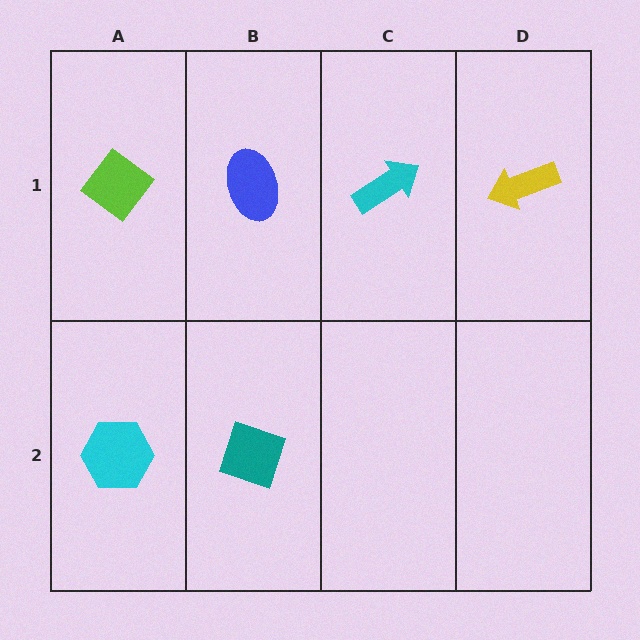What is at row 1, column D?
A yellow arrow.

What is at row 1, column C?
A cyan arrow.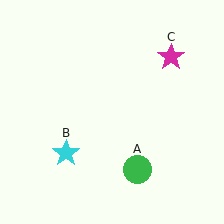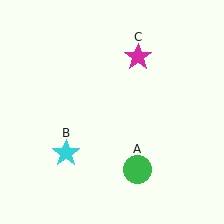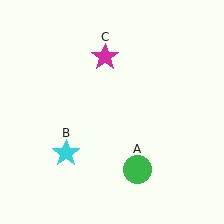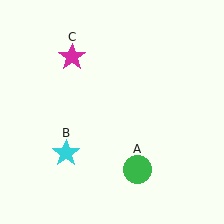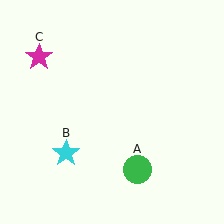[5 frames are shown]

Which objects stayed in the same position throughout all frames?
Green circle (object A) and cyan star (object B) remained stationary.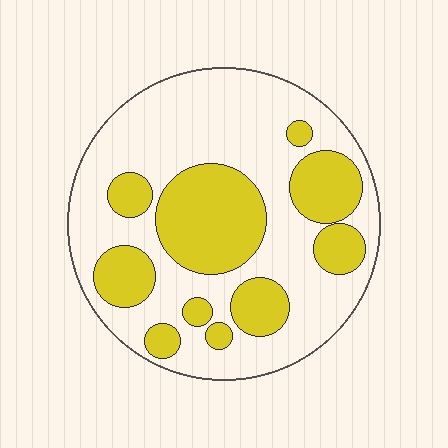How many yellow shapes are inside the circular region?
10.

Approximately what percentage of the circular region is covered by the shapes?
Approximately 35%.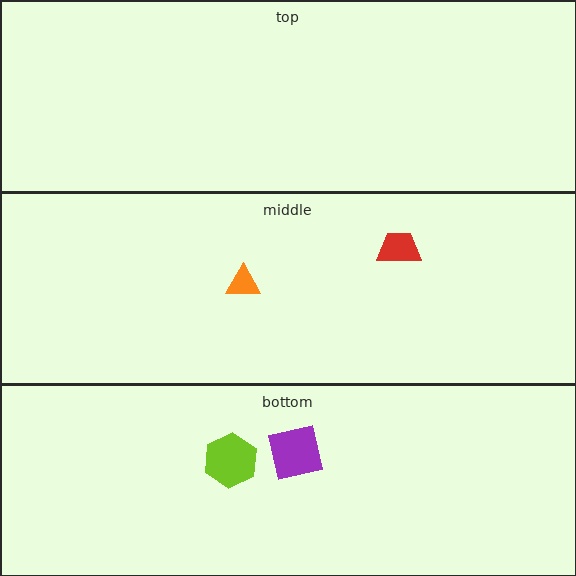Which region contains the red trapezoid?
The middle region.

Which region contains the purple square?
The bottom region.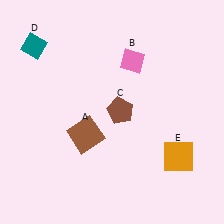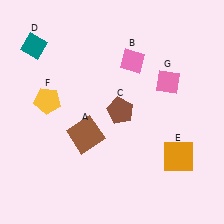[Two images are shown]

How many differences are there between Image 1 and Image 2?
There are 2 differences between the two images.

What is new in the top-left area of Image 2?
A yellow pentagon (F) was added in the top-left area of Image 2.